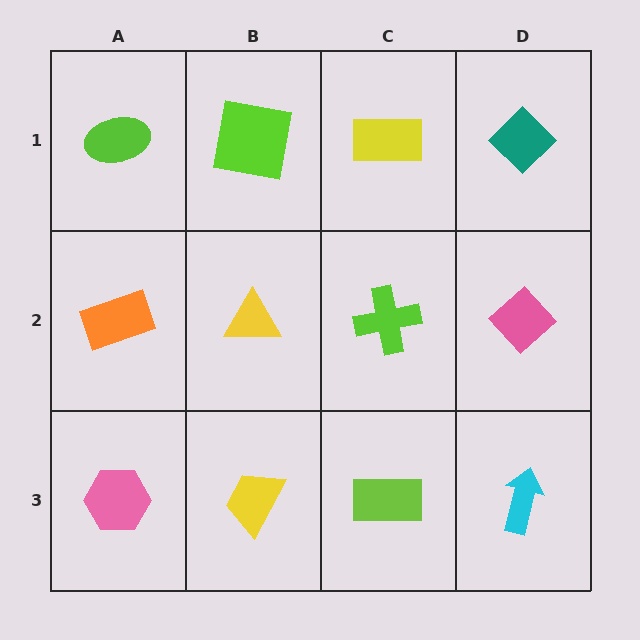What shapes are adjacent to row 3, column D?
A pink diamond (row 2, column D), a lime rectangle (row 3, column C).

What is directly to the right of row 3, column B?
A lime rectangle.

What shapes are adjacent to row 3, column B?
A yellow triangle (row 2, column B), a pink hexagon (row 3, column A), a lime rectangle (row 3, column C).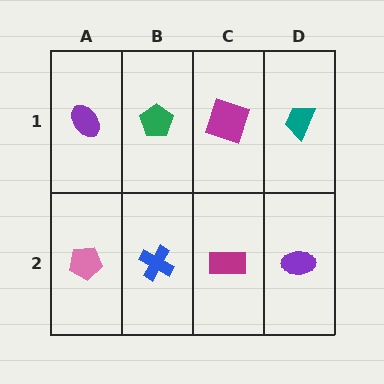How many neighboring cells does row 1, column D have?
2.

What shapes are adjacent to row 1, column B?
A blue cross (row 2, column B), a purple ellipse (row 1, column A), a magenta square (row 1, column C).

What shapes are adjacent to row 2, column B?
A green pentagon (row 1, column B), a pink pentagon (row 2, column A), a magenta rectangle (row 2, column C).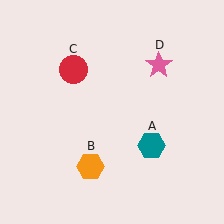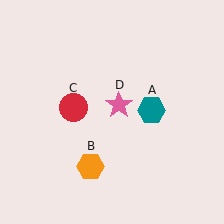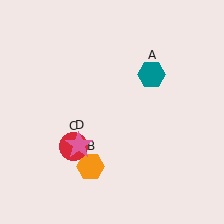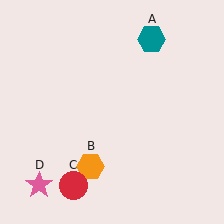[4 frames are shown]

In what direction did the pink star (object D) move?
The pink star (object D) moved down and to the left.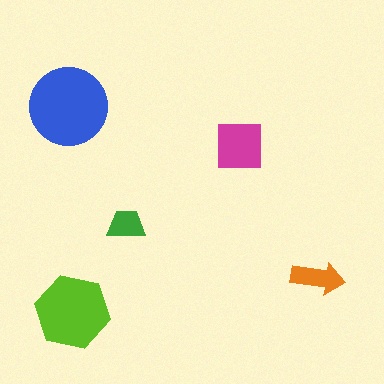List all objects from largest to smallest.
The blue circle, the lime hexagon, the magenta square, the orange arrow, the green trapezoid.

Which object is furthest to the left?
The blue circle is leftmost.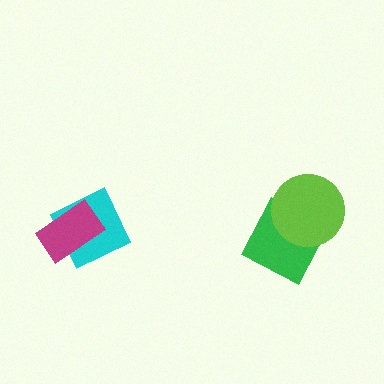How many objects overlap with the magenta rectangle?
1 object overlaps with the magenta rectangle.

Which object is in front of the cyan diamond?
The magenta rectangle is in front of the cyan diamond.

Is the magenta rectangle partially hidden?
No, no other shape covers it.